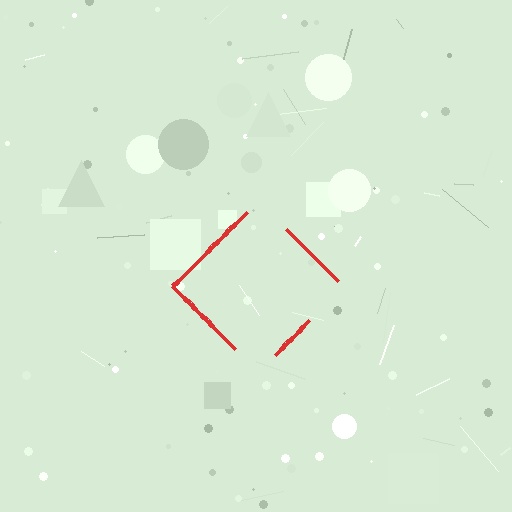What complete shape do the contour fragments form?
The contour fragments form a diamond.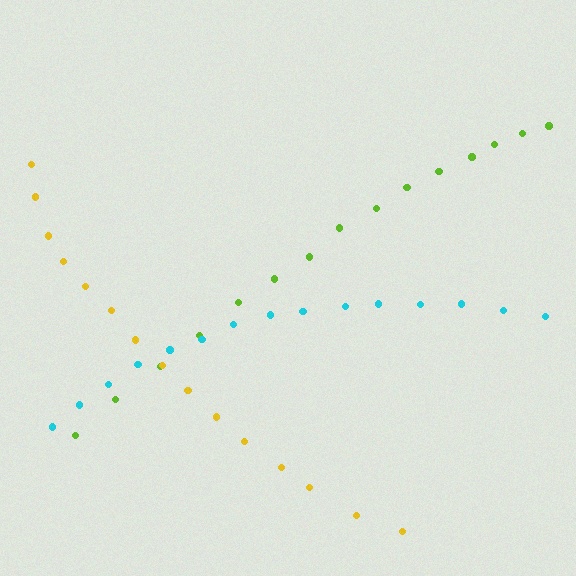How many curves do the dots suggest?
There are 3 distinct paths.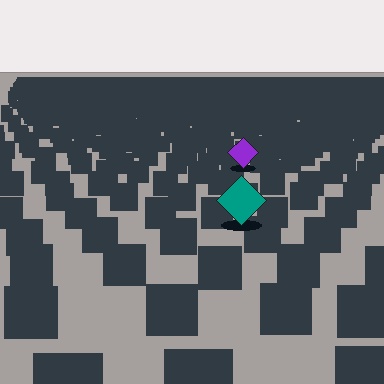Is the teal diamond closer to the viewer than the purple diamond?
Yes. The teal diamond is closer — you can tell from the texture gradient: the ground texture is coarser near it.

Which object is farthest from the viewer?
The purple diamond is farthest from the viewer. It appears smaller and the ground texture around it is denser.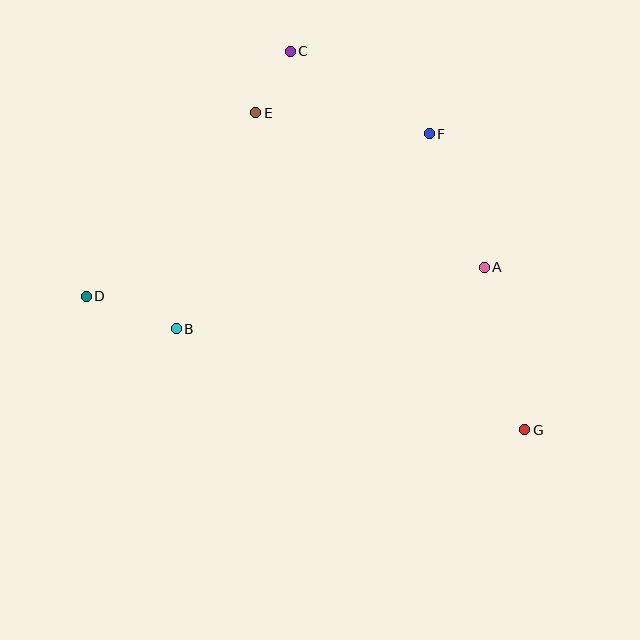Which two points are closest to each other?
Points C and E are closest to each other.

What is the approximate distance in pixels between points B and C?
The distance between B and C is approximately 300 pixels.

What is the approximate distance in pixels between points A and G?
The distance between A and G is approximately 167 pixels.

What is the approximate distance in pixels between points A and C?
The distance between A and C is approximately 290 pixels.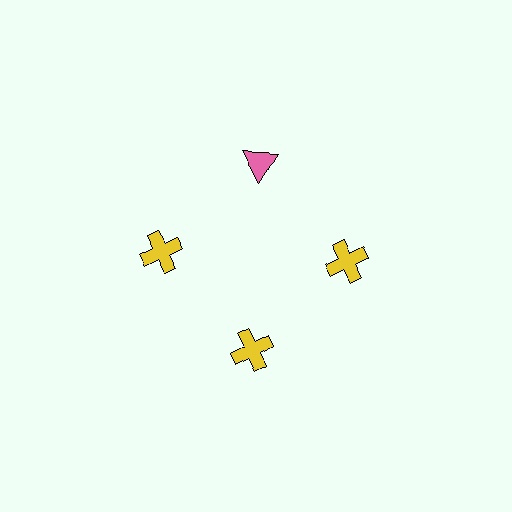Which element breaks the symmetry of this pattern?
The pink triangle at roughly the 12 o'clock position breaks the symmetry. All other shapes are yellow crosses.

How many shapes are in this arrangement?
There are 4 shapes arranged in a ring pattern.